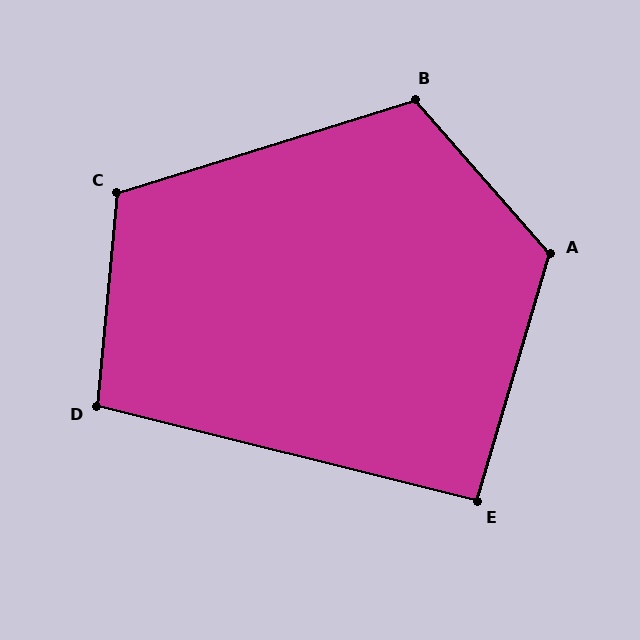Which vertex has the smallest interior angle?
E, at approximately 93 degrees.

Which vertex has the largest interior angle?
A, at approximately 122 degrees.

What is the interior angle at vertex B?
Approximately 114 degrees (obtuse).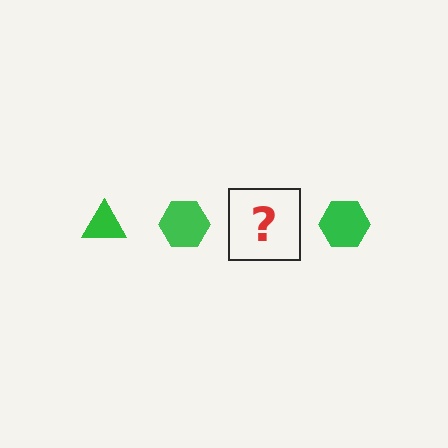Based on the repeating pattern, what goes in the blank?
The blank should be a green triangle.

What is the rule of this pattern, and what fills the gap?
The rule is that the pattern cycles through triangle, hexagon shapes in green. The gap should be filled with a green triangle.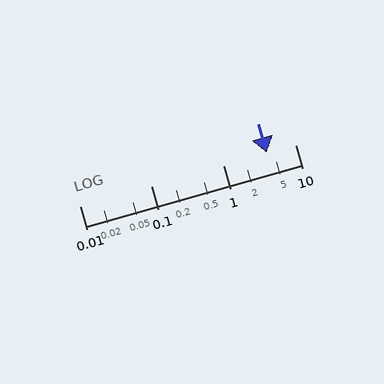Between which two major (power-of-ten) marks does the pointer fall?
The pointer is between 1 and 10.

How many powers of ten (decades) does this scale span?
The scale spans 3 decades, from 0.01 to 10.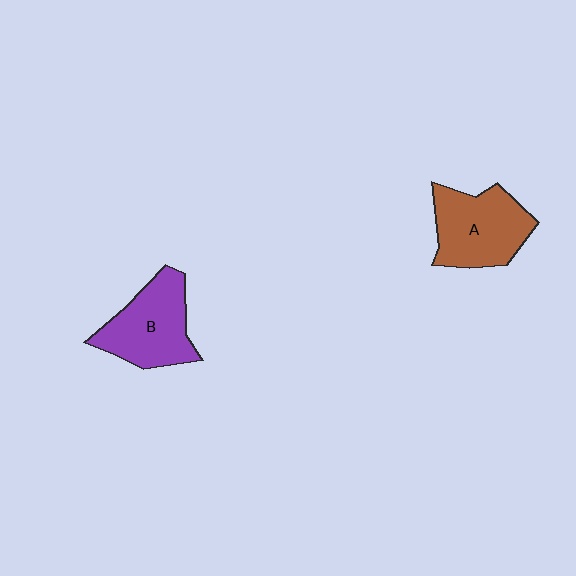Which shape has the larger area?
Shape A (brown).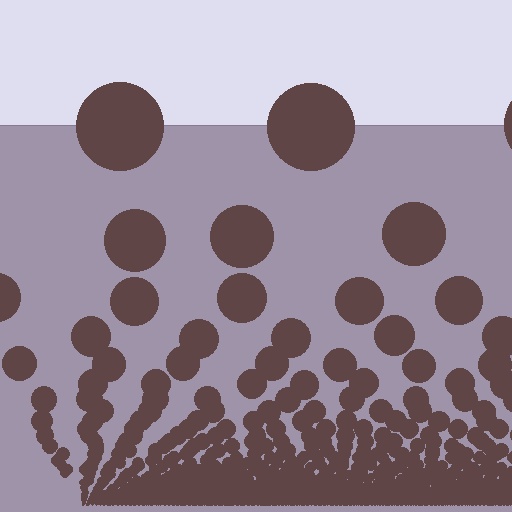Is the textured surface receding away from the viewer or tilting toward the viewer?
The surface appears to tilt toward the viewer. Texture elements get larger and sparser toward the top.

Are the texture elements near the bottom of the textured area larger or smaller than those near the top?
Smaller. The gradient is inverted — elements near the bottom are smaller and denser.